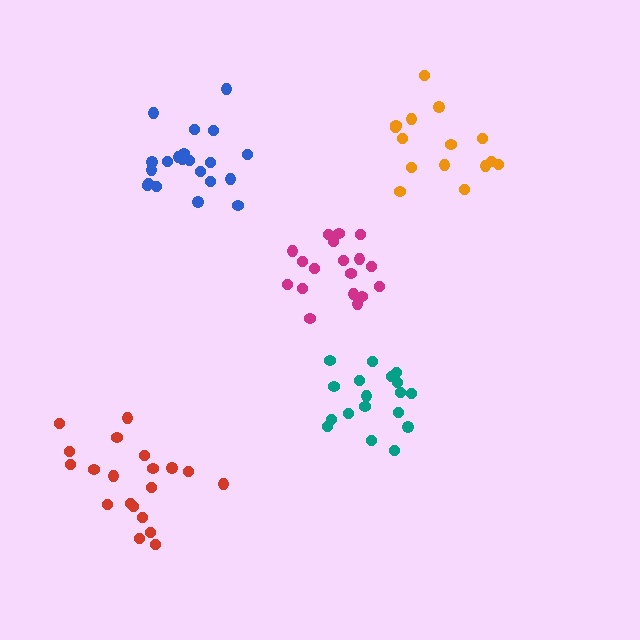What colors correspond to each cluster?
The clusters are colored: blue, magenta, orange, teal, red.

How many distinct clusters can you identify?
There are 5 distinct clusters.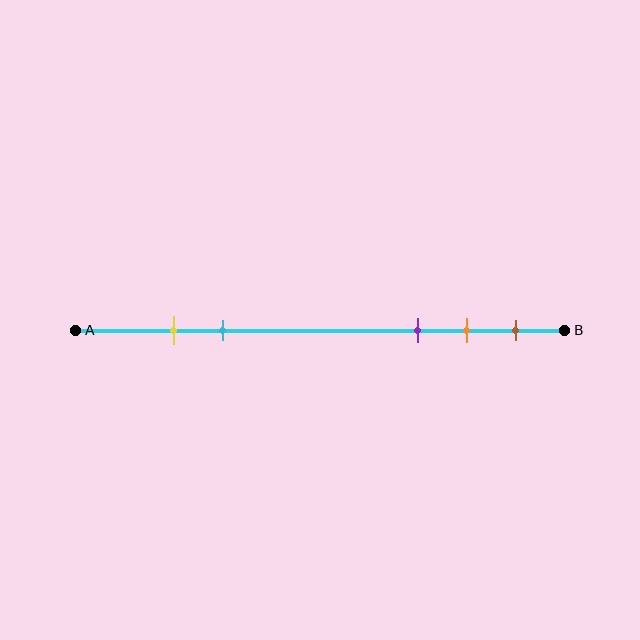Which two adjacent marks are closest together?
The yellow and cyan marks are the closest adjacent pair.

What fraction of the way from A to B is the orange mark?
The orange mark is approximately 80% (0.8) of the way from A to B.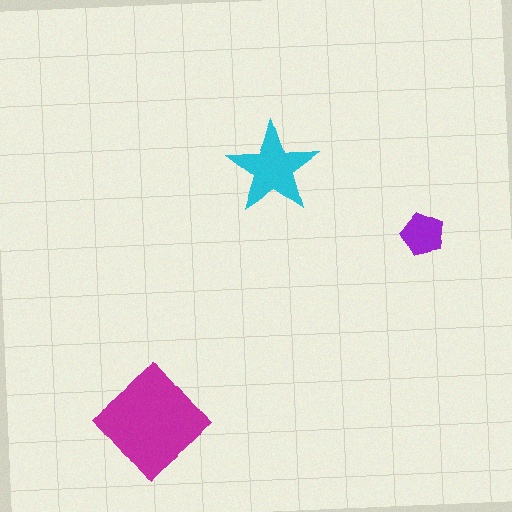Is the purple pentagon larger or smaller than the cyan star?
Smaller.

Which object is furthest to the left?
The magenta diamond is leftmost.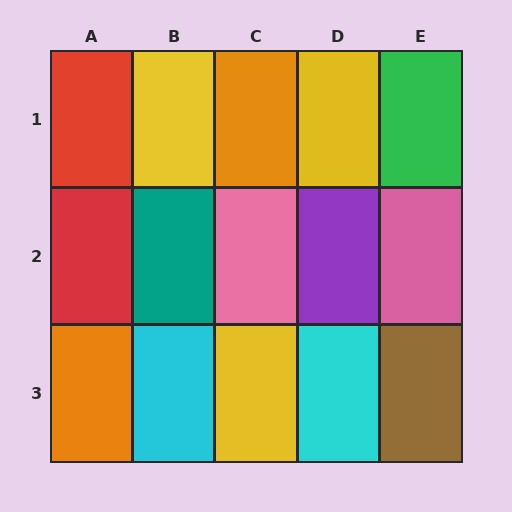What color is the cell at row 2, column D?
Purple.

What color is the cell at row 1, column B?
Yellow.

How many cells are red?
2 cells are red.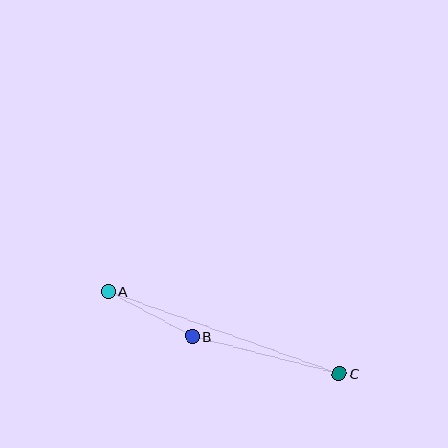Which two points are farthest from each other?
Points A and C are farthest from each other.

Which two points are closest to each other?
Points A and B are closest to each other.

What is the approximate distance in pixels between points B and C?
The distance between B and C is approximately 151 pixels.